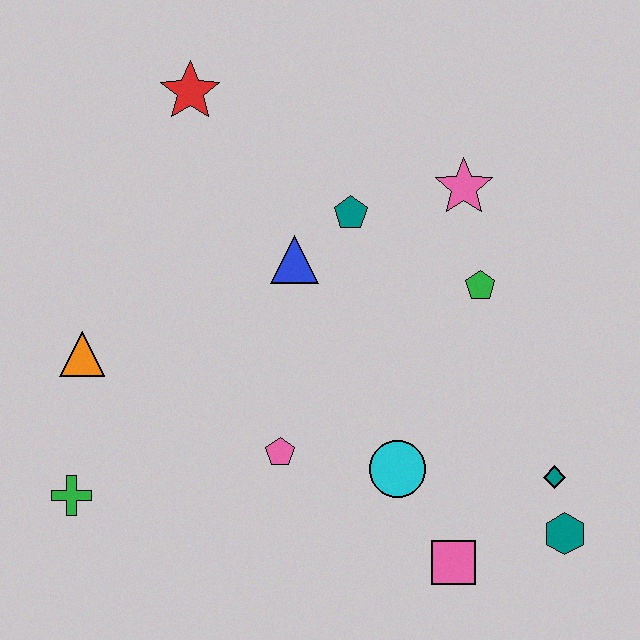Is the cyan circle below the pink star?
Yes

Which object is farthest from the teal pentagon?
The green cross is farthest from the teal pentagon.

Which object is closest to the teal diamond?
The teal hexagon is closest to the teal diamond.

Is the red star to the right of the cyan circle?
No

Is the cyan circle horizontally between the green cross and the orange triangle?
No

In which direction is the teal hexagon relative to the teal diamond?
The teal hexagon is below the teal diamond.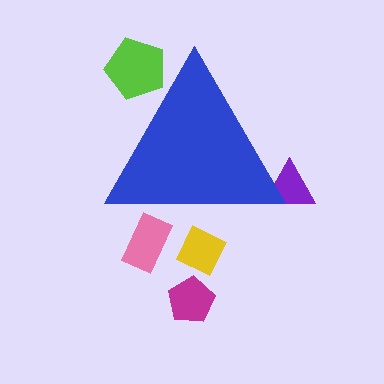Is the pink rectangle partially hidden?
Yes, the pink rectangle is partially hidden behind the blue triangle.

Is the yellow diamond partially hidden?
Yes, the yellow diamond is partially hidden behind the blue triangle.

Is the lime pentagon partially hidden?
Yes, the lime pentagon is partially hidden behind the blue triangle.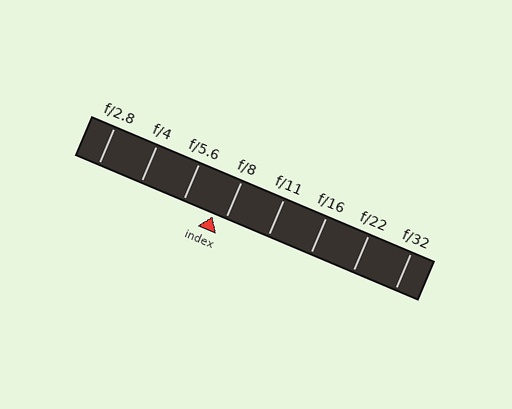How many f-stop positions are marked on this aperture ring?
There are 8 f-stop positions marked.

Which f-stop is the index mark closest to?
The index mark is closest to f/8.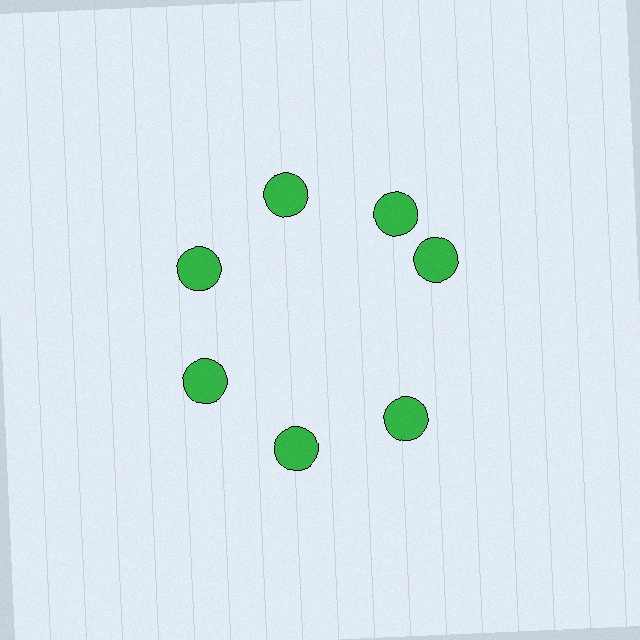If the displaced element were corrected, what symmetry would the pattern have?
It would have 7-fold rotational symmetry — the pattern would map onto itself every 51 degrees.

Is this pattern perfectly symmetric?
No. The 7 green circles are arranged in a ring, but one element near the 3 o'clock position is rotated out of alignment along the ring, breaking the 7-fold rotational symmetry.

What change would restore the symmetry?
The symmetry would be restored by rotating it back into even spacing with its neighbors so that all 7 circles sit at equal angles and equal distance from the center.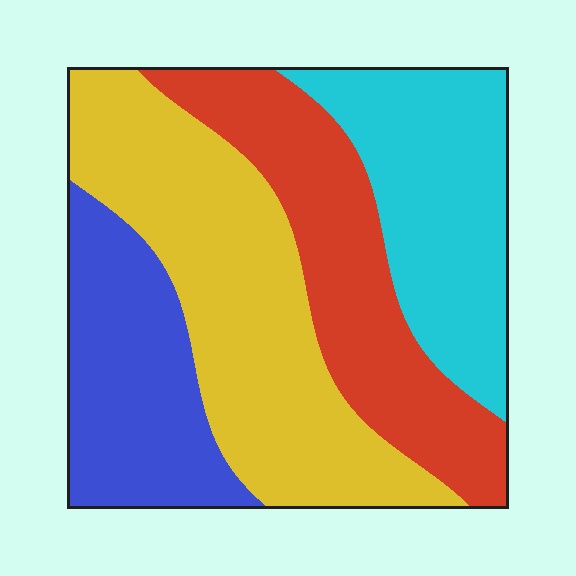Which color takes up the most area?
Yellow, at roughly 35%.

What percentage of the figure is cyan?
Cyan covers roughly 20% of the figure.